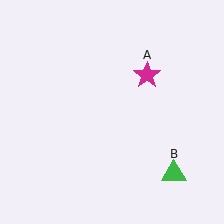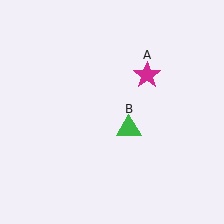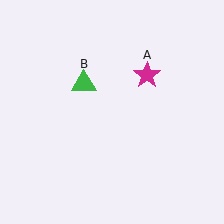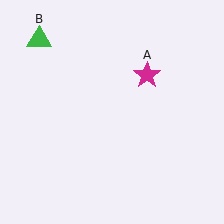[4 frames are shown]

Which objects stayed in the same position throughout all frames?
Magenta star (object A) remained stationary.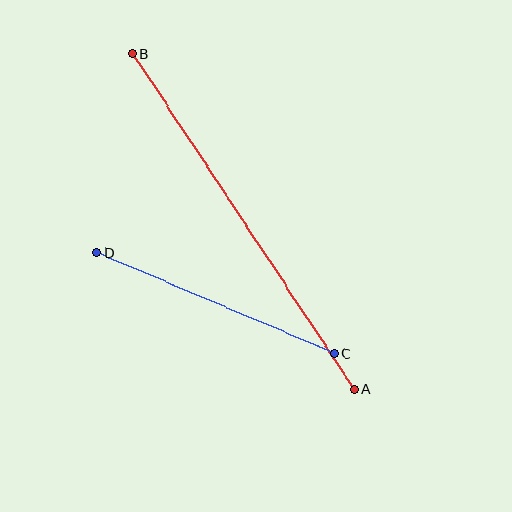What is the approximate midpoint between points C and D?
The midpoint is at approximately (216, 303) pixels.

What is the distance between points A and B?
The distance is approximately 402 pixels.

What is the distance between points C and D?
The distance is approximately 259 pixels.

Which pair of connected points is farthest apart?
Points A and B are farthest apart.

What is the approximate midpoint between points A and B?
The midpoint is at approximately (243, 221) pixels.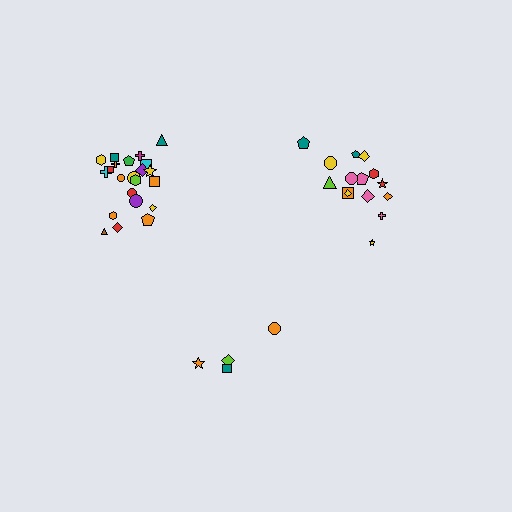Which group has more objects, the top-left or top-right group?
The top-left group.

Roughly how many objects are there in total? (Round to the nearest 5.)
Roughly 40 objects in total.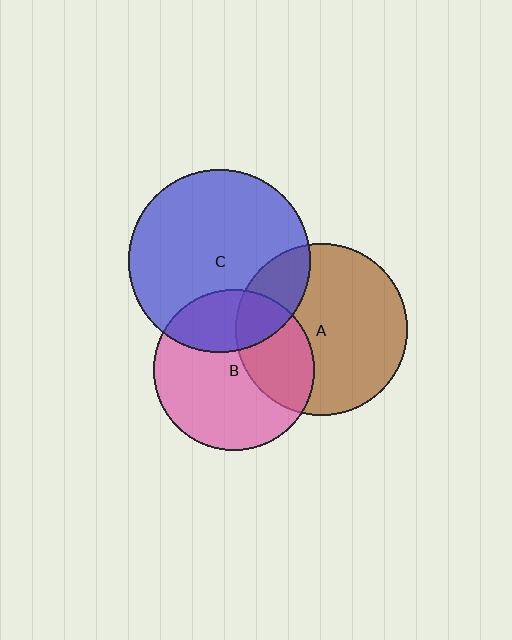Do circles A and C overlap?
Yes.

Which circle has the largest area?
Circle C (blue).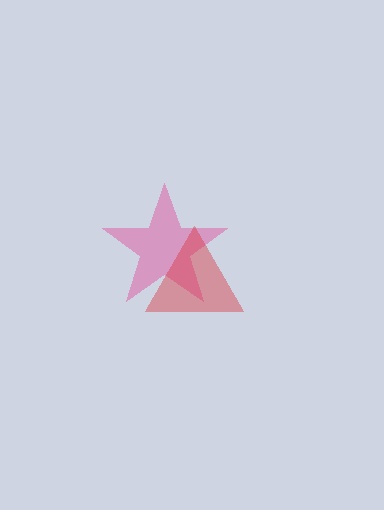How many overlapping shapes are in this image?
There are 2 overlapping shapes in the image.